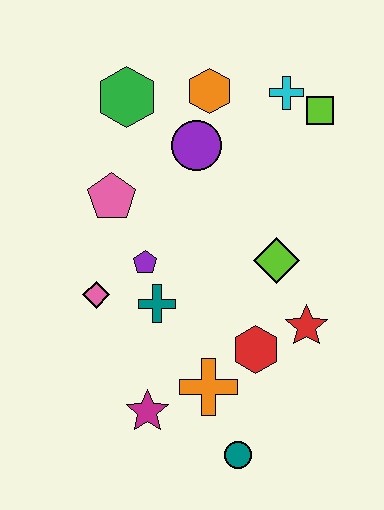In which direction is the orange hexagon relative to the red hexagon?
The orange hexagon is above the red hexagon.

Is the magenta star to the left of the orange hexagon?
Yes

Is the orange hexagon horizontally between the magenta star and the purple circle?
No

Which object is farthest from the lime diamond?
The green hexagon is farthest from the lime diamond.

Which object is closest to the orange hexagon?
The purple circle is closest to the orange hexagon.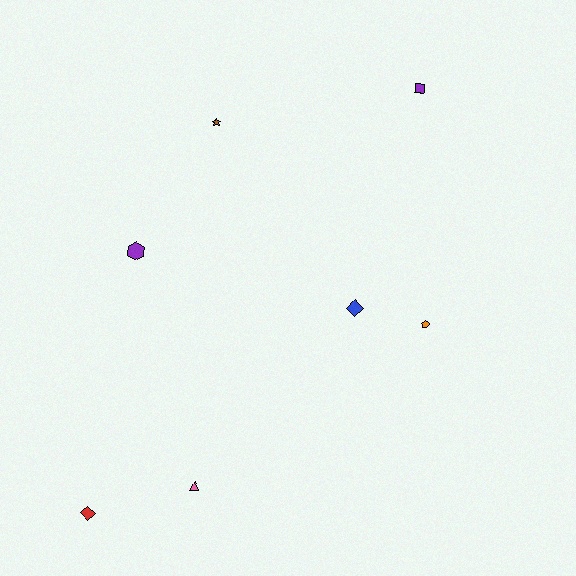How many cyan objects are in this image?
There are no cyan objects.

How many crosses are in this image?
There are no crosses.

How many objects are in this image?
There are 7 objects.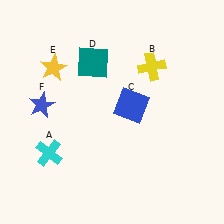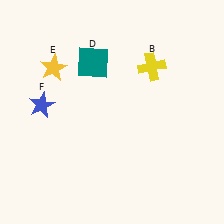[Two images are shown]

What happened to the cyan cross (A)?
The cyan cross (A) was removed in Image 2. It was in the bottom-left area of Image 1.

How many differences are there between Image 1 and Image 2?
There are 2 differences between the two images.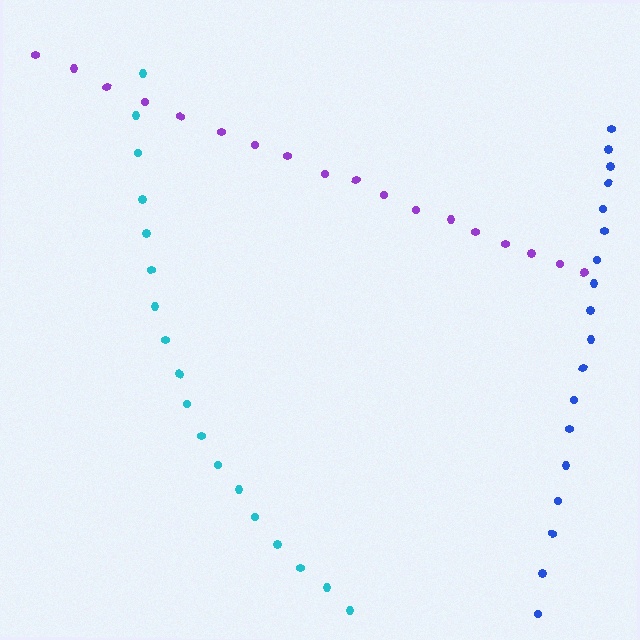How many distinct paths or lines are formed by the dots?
There are 3 distinct paths.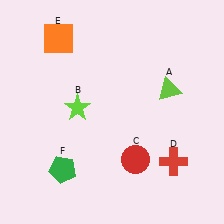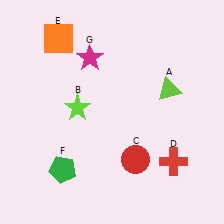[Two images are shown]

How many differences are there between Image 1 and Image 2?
There is 1 difference between the two images.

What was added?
A magenta star (G) was added in Image 2.